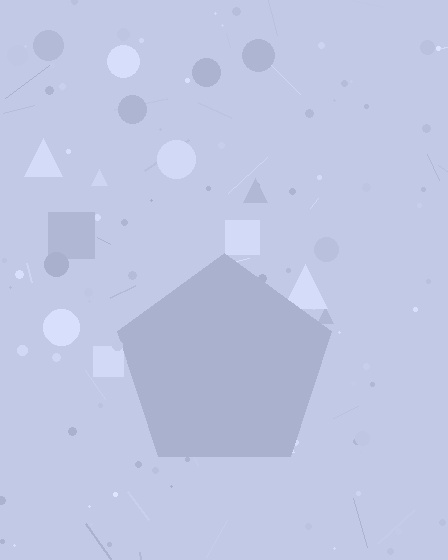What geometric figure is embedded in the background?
A pentagon is embedded in the background.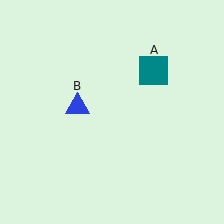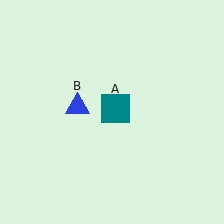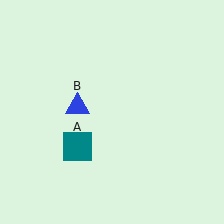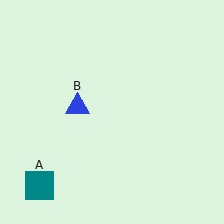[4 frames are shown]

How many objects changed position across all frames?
1 object changed position: teal square (object A).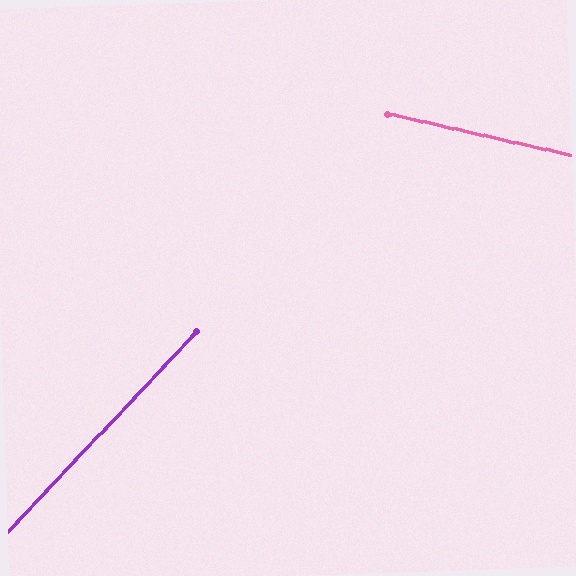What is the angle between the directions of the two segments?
Approximately 60 degrees.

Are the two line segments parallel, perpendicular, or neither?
Neither parallel nor perpendicular — they differ by about 60°.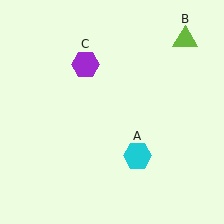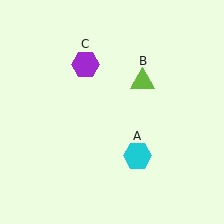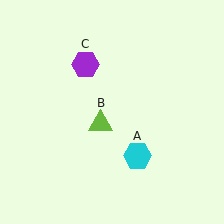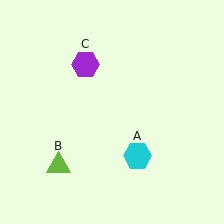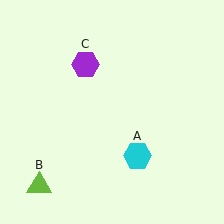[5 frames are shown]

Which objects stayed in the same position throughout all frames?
Cyan hexagon (object A) and purple hexagon (object C) remained stationary.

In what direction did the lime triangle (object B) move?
The lime triangle (object B) moved down and to the left.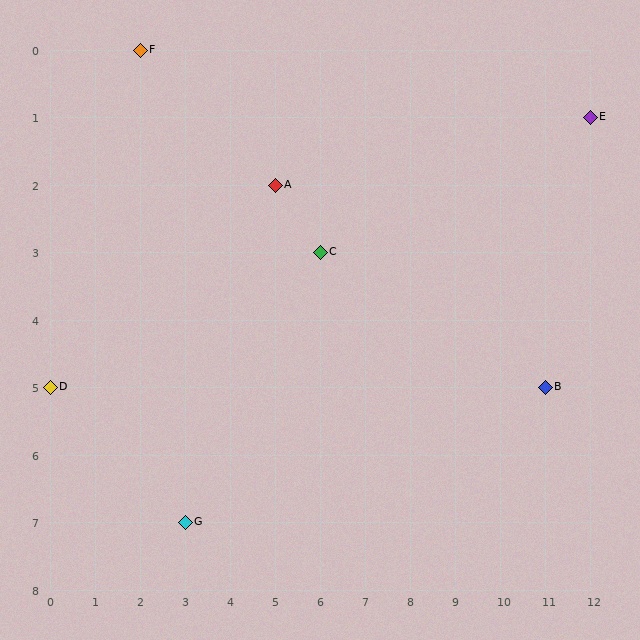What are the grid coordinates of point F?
Point F is at grid coordinates (2, 0).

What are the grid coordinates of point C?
Point C is at grid coordinates (6, 3).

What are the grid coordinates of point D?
Point D is at grid coordinates (0, 5).